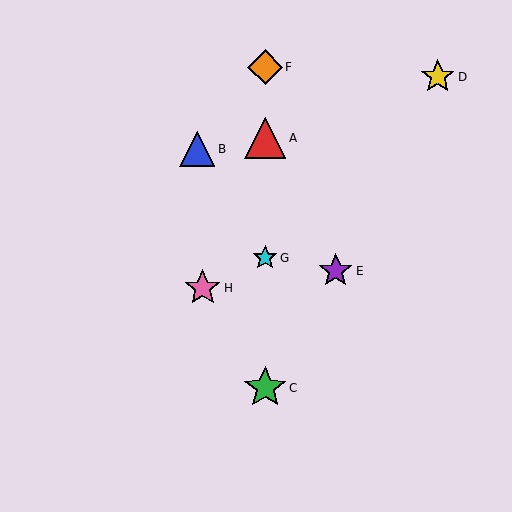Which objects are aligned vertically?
Objects A, C, F, G are aligned vertically.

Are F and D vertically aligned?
No, F is at x≈265 and D is at x≈438.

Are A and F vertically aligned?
Yes, both are at x≈265.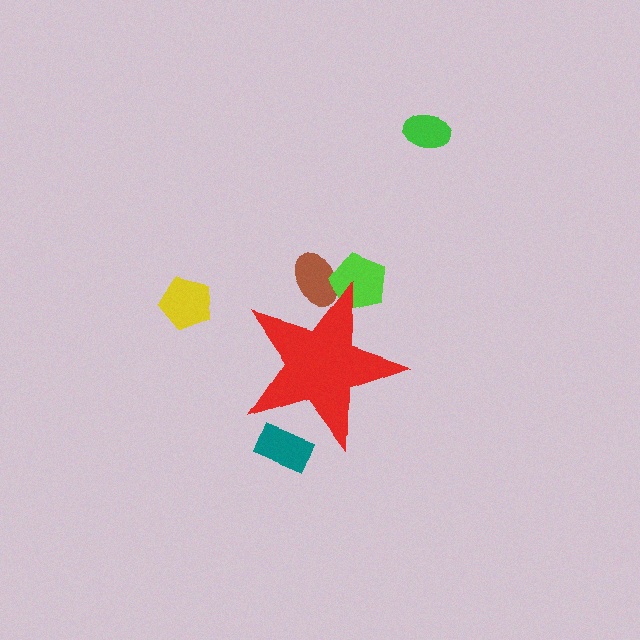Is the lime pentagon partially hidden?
Yes, the lime pentagon is partially hidden behind the red star.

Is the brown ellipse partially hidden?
Yes, the brown ellipse is partially hidden behind the red star.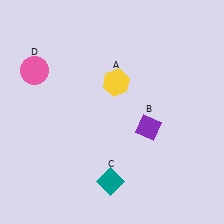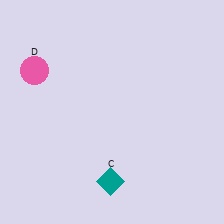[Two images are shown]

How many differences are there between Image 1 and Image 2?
There are 2 differences between the two images.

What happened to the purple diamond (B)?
The purple diamond (B) was removed in Image 2. It was in the bottom-right area of Image 1.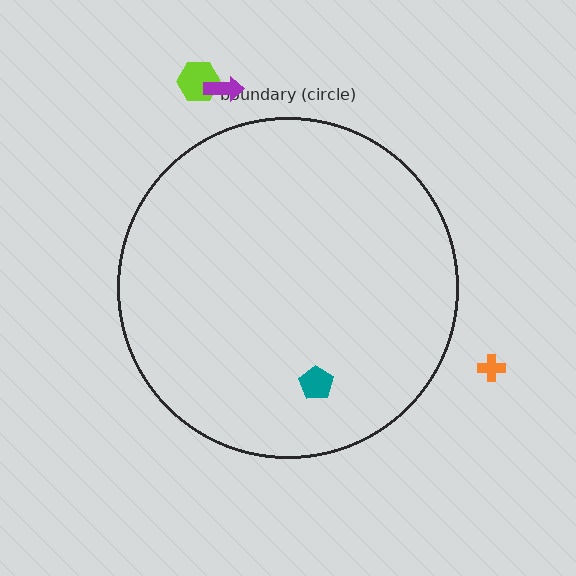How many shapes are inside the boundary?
1 inside, 3 outside.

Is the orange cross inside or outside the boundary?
Outside.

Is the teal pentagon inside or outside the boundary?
Inside.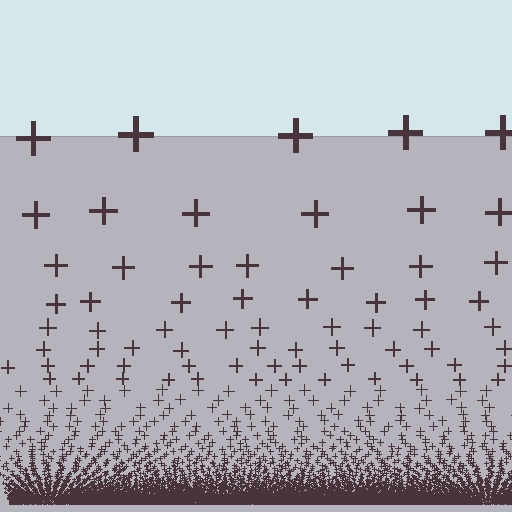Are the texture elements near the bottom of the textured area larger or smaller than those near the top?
Smaller. The gradient is inverted — elements near the bottom are smaller and denser.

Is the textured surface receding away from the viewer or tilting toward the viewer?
The surface appears to tilt toward the viewer. Texture elements get larger and sparser toward the top.